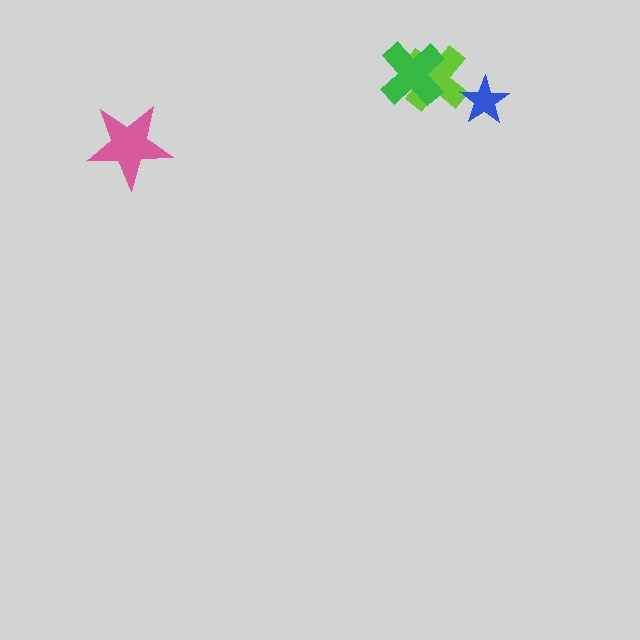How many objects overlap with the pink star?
0 objects overlap with the pink star.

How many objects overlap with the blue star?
1 object overlaps with the blue star.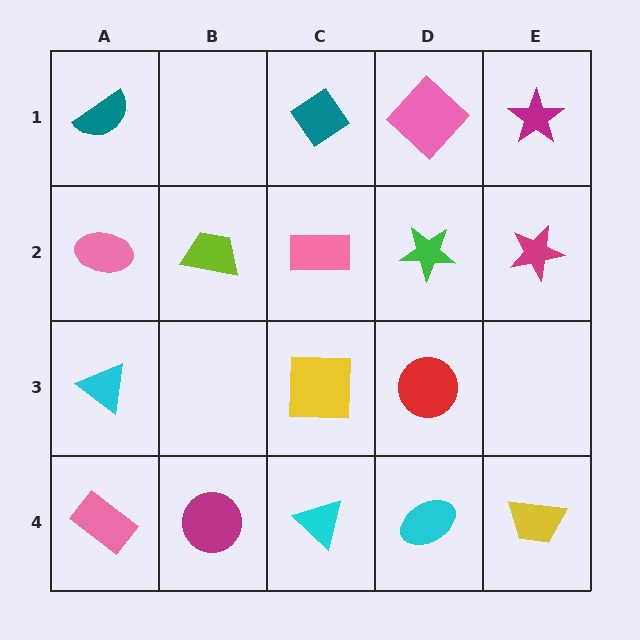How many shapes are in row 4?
5 shapes.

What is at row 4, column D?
A cyan ellipse.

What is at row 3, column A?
A cyan triangle.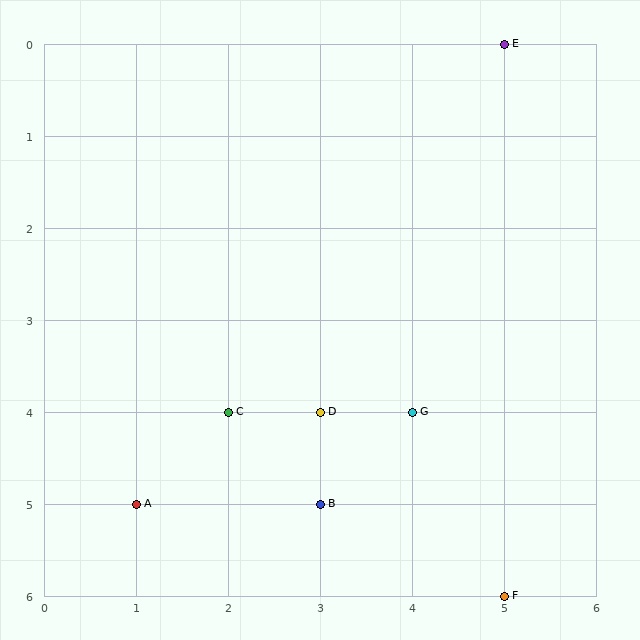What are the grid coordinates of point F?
Point F is at grid coordinates (5, 6).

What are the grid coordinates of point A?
Point A is at grid coordinates (1, 5).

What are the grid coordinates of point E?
Point E is at grid coordinates (5, 0).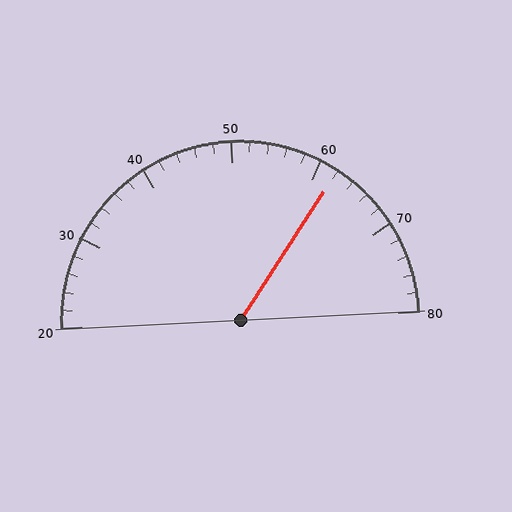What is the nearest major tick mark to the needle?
The nearest major tick mark is 60.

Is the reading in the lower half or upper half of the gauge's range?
The reading is in the upper half of the range (20 to 80).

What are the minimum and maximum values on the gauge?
The gauge ranges from 20 to 80.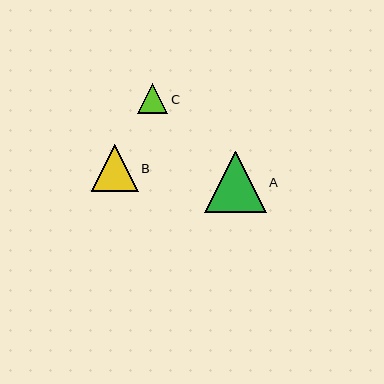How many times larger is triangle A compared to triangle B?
Triangle A is approximately 1.3 times the size of triangle B.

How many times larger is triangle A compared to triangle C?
Triangle A is approximately 2.0 times the size of triangle C.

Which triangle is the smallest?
Triangle C is the smallest with a size of approximately 30 pixels.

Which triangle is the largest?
Triangle A is the largest with a size of approximately 62 pixels.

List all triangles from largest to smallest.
From largest to smallest: A, B, C.